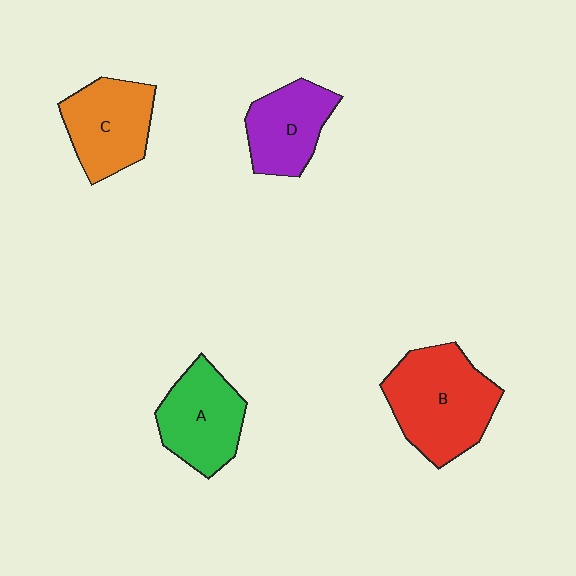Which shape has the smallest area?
Shape D (purple).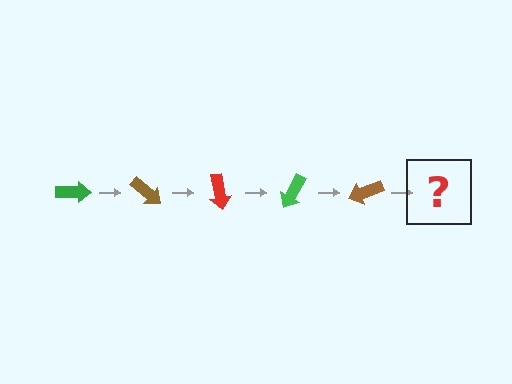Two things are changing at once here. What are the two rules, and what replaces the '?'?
The two rules are that it rotates 40 degrees each step and the color cycles through green, brown, and red. The '?' should be a red arrow, rotated 200 degrees from the start.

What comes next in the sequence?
The next element should be a red arrow, rotated 200 degrees from the start.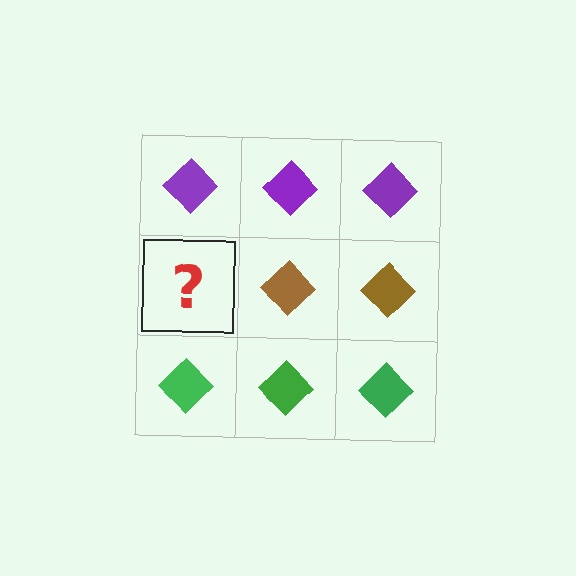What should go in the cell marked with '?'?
The missing cell should contain a brown diamond.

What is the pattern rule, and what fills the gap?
The rule is that each row has a consistent color. The gap should be filled with a brown diamond.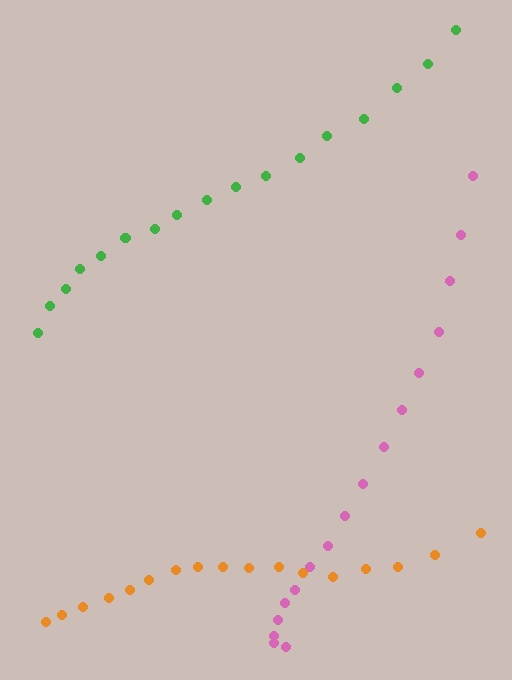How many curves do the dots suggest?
There are 3 distinct paths.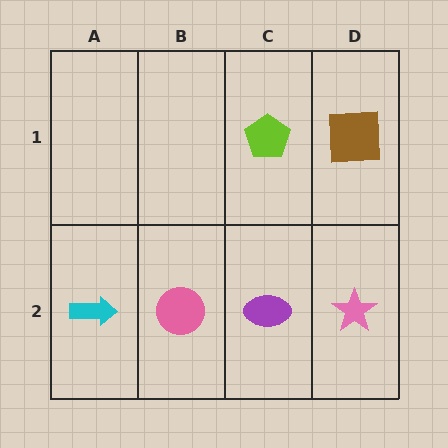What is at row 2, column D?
A pink star.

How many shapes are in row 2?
4 shapes.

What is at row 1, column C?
A lime pentagon.